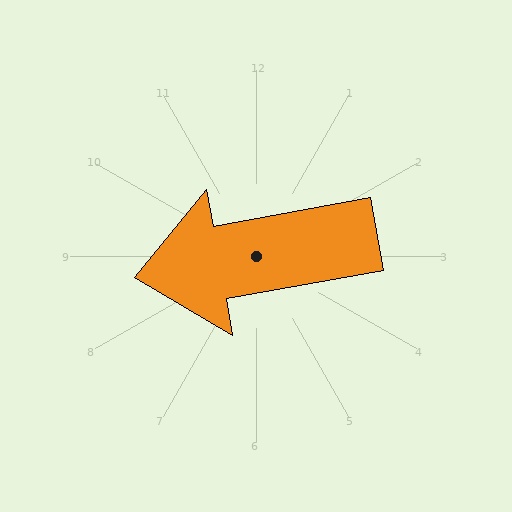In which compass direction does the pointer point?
West.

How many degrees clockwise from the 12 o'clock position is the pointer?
Approximately 260 degrees.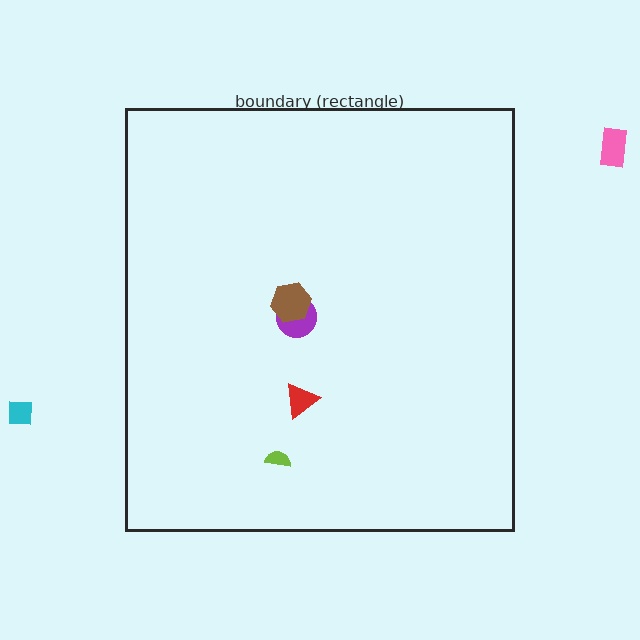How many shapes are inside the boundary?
4 inside, 2 outside.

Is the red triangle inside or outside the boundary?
Inside.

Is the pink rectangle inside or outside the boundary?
Outside.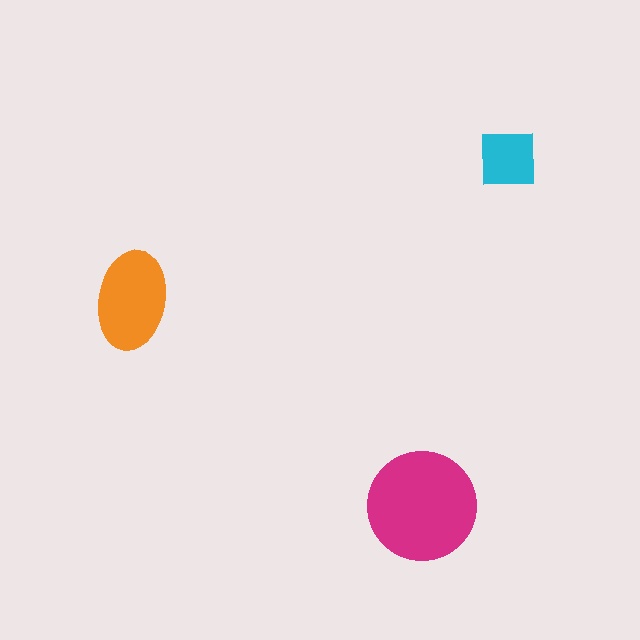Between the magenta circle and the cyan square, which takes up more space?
The magenta circle.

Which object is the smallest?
The cyan square.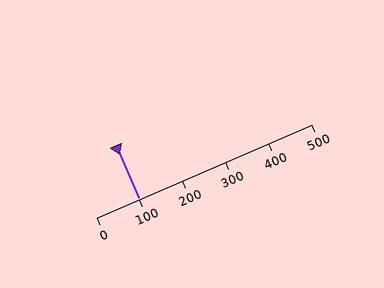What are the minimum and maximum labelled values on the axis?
The axis runs from 0 to 500.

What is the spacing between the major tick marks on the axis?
The major ticks are spaced 100 apart.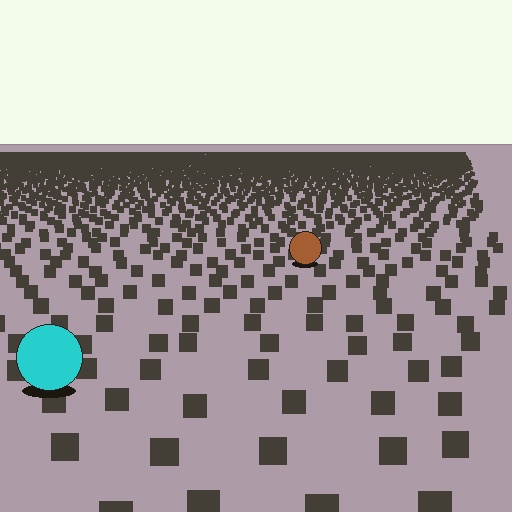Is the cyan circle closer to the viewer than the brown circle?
Yes. The cyan circle is closer — you can tell from the texture gradient: the ground texture is coarser near it.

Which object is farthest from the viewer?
The brown circle is farthest from the viewer. It appears smaller and the ground texture around it is denser.